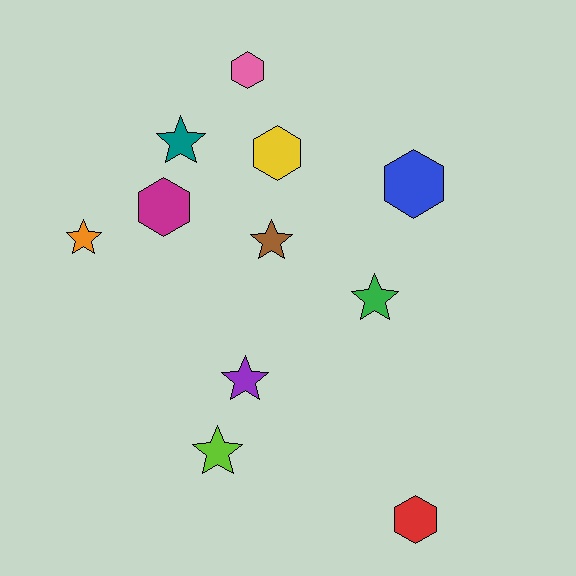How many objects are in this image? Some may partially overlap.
There are 11 objects.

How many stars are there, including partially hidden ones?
There are 6 stars.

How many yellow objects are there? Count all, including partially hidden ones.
There is 1 yellow object.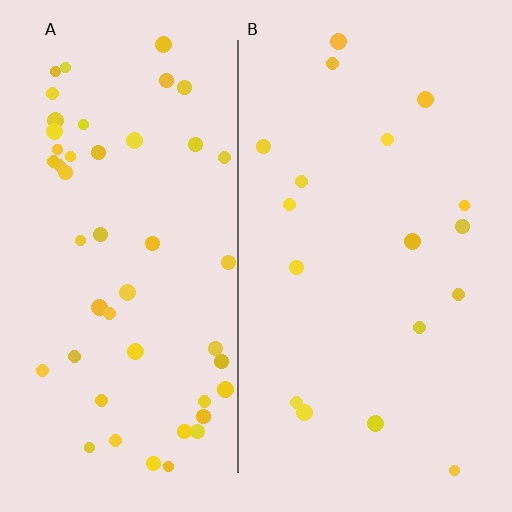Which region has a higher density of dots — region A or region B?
A (the left).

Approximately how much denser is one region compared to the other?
Approximately 2.9× — region A over region B.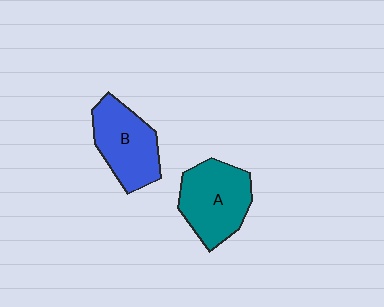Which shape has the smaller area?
Shape B (blue).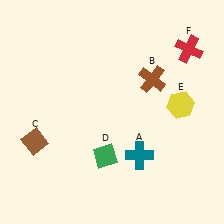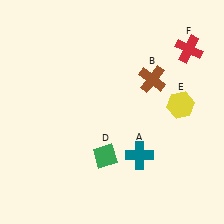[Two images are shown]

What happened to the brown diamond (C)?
The brown diamond (C) was removed in Image 2. It was in the bottom-left area of Image 1.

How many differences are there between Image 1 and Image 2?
There is 1 difference between the two images.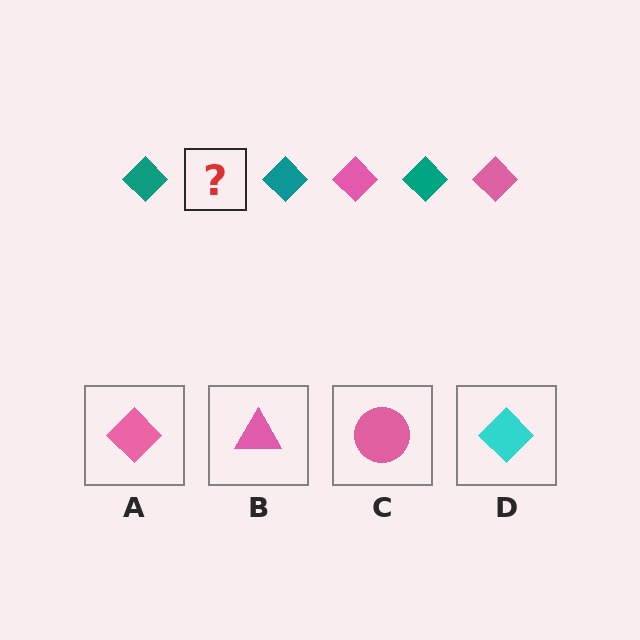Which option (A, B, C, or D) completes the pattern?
A.